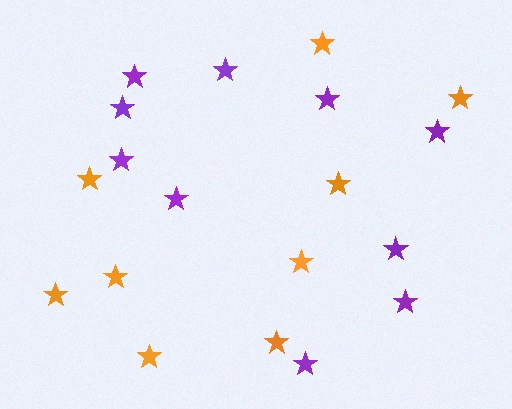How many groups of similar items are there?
There are 2 groups: one group of orange stars (9) and one group of purple stars (10).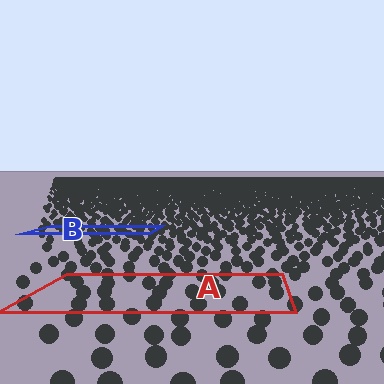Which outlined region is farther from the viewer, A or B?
Region B is farther from the viewer — the texture elements inside it appear smaller and more densely packed.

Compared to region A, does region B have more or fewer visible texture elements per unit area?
Region B has more texture elements per unit area — they are packed more densely because it is farther away.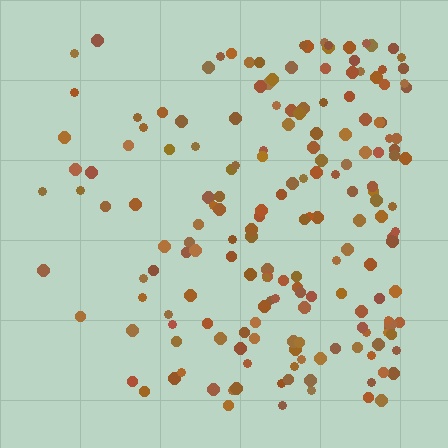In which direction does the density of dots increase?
From left to right, with the right side densest.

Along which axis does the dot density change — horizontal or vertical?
Horizontal.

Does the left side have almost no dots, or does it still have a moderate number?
Still a moderate number, just noticeably fewer than the right.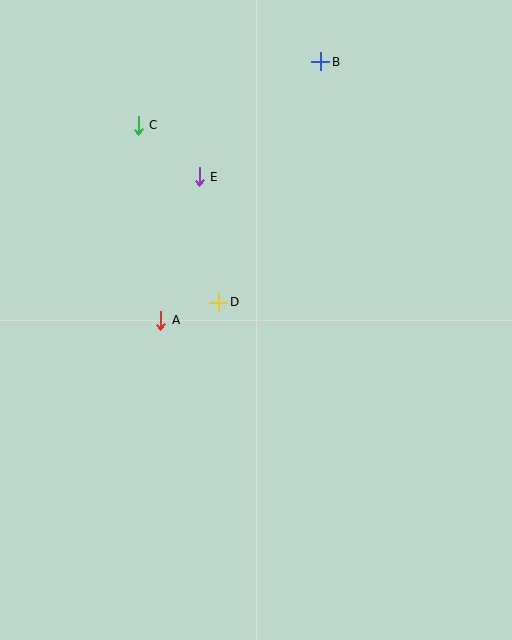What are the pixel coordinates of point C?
Point C is at (138, 125).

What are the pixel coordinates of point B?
Point B is at (321, 62).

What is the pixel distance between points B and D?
The distance between B and D is 261 pixels.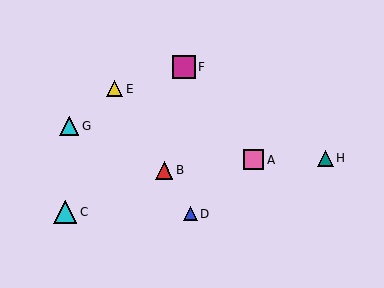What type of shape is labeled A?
Shape A is a pink square.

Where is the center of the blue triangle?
The center of the blue triangle is at (191, 214).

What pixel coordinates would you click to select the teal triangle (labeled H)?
Click at (326, 158) to select the teal triangle H.